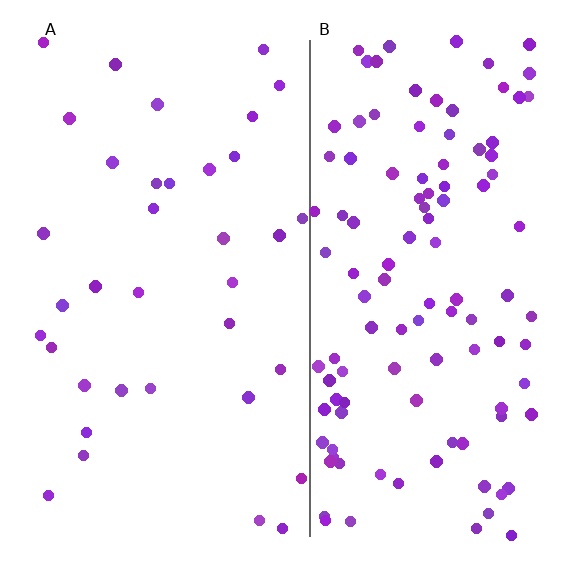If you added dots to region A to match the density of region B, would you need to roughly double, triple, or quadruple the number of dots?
Approximately triple.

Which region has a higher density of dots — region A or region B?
B (the right).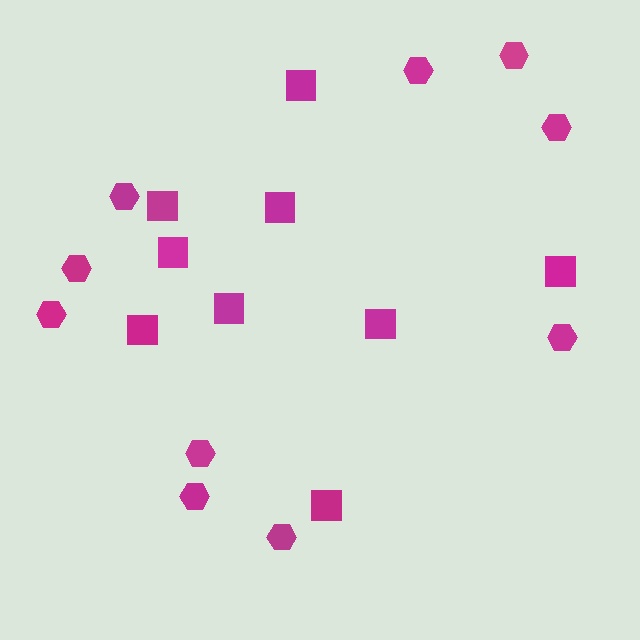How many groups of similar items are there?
There are 2 groups: one group of squares (9) and one group of hexagons (10).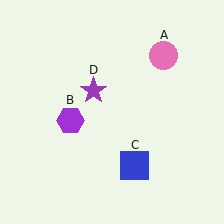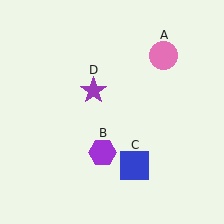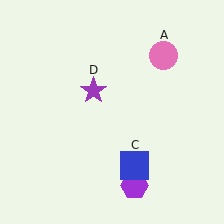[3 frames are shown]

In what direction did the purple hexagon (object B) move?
The purple hexagon (object B) moved down and to the right.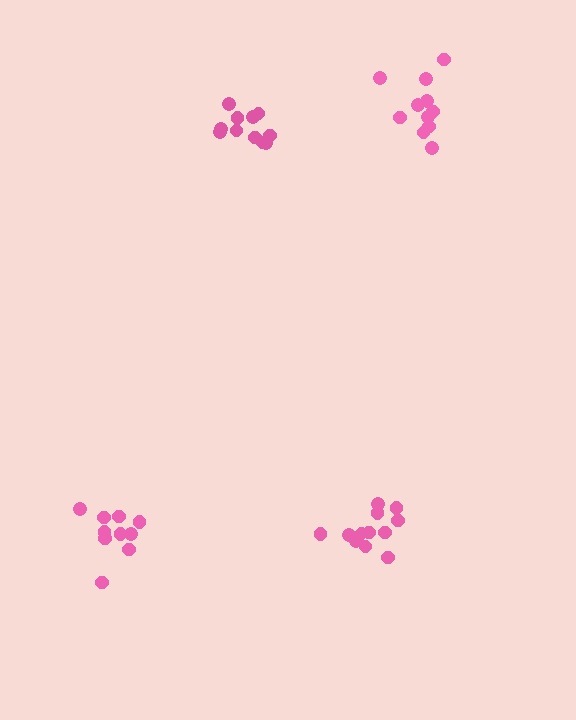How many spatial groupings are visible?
There are 4 spatial groupings.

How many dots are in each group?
Group 1: 11 dots, Group 2: 10 dots, Group 3: 11 dots, Group 4: 12 dots (44 total).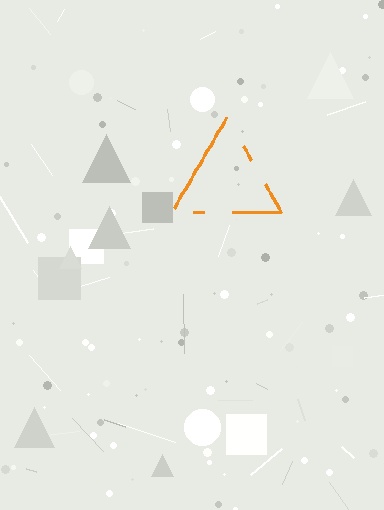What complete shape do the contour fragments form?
The contour fragments form a triangle.